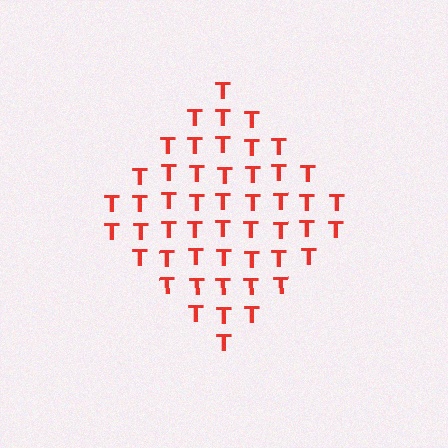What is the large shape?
The large shape is a diamond.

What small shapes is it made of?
It is made of small letter T's.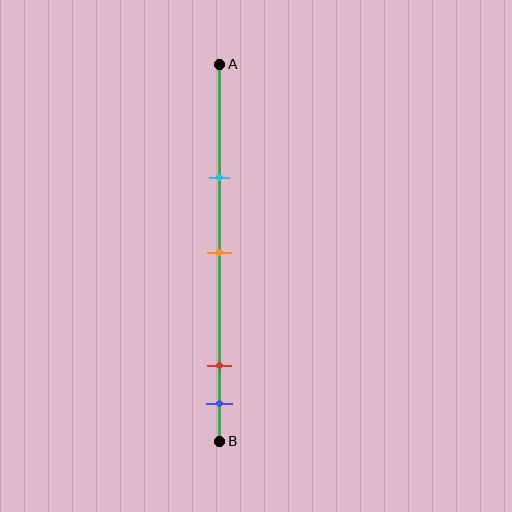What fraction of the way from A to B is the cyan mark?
The cyan mark is approximately 30% (0.3) of the way from A to B.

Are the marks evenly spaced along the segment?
No, the marks are not evenly spaced.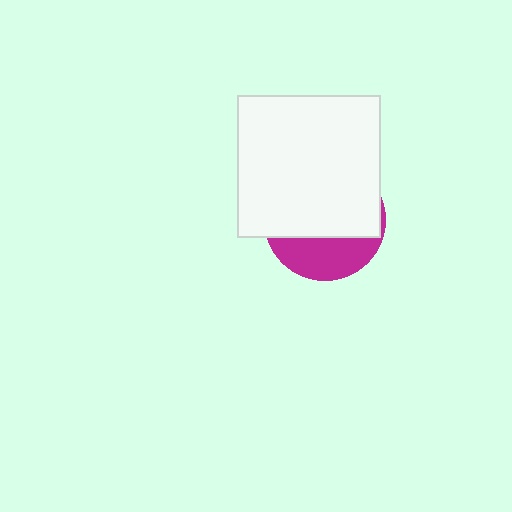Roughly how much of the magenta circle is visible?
A small part of it is visible (roughly 33%).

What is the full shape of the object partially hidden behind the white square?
The partially hidden object is a magenta circle.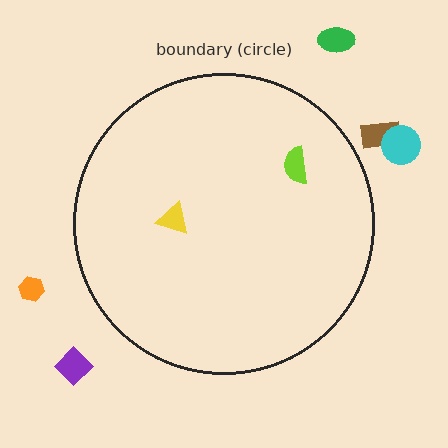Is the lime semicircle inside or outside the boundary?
Inside.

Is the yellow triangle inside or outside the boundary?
Inside.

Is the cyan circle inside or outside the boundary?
Outside.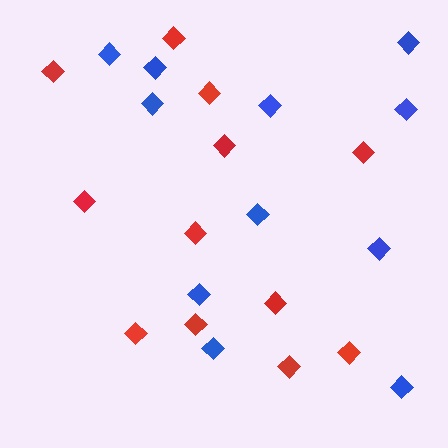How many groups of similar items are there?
There are 2 groups: one group of red diamonds (12) and one group of blue diamonds (11).